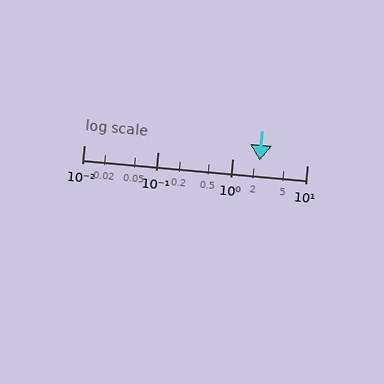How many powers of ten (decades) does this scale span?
The scale spans 3 decades, from 0.01 to 10.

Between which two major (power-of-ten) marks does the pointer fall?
The pointer is between 1 and 10.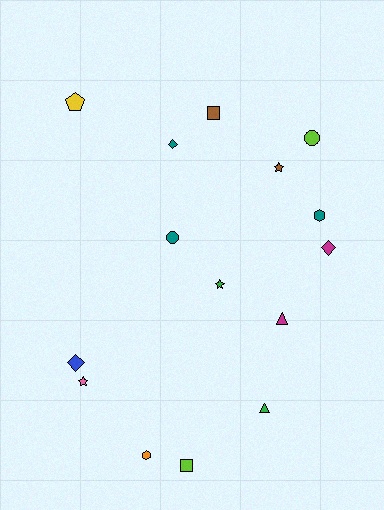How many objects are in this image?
There are 15 objects.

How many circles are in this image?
There are 2 circles.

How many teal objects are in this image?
There are 3 teal objects.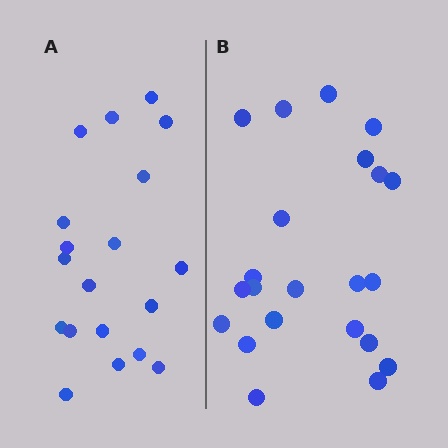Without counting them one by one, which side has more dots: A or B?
Region B (the right region) has more dots.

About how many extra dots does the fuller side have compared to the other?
Region B has just a few more — roughly 2 or 3 more dots than region A.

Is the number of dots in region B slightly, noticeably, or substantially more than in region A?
Region B has only slightly more — the two regions are fairly close. The ratio is roughly 1.2 to 1.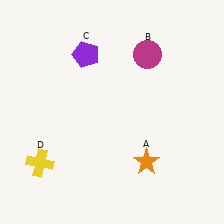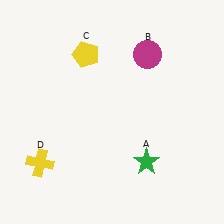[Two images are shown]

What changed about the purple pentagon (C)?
In Image 1, C is purple. In Image 2, it changed to yellow.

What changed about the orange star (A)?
In Image 1, A is orange. In Image 2, it changed to green.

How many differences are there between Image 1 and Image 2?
There are 2 differences between the two images.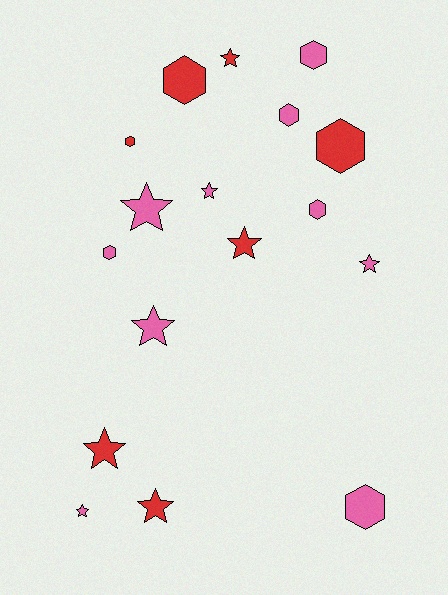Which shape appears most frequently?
Star, with 9 objects.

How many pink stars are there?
There are 5 pink stars.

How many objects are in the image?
There are 17 objects.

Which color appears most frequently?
Pink, with 10 objects.